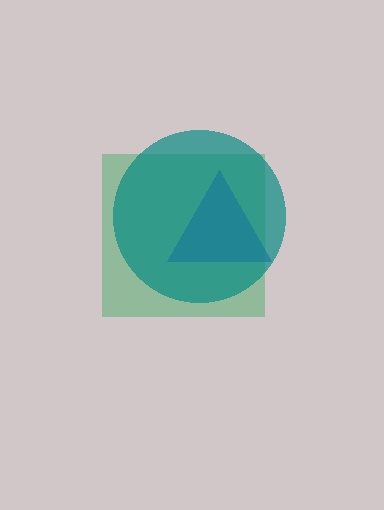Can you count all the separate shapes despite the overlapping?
Yes, there are 3 separate shapes.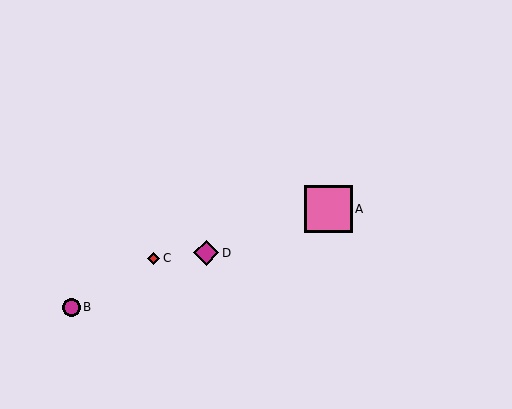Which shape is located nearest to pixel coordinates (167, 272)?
The red diamond (labeled C) at (153, 258) is nearest to that location.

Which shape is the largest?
The pink square (labeled A) is the largest.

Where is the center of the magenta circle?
The center of the magenta circle is at (71, 307).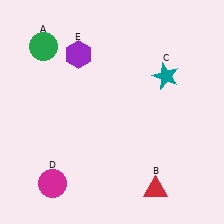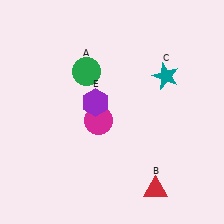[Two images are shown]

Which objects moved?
The objects that moved are: the green circle (A), the magenta circle (D), the purple hexagon (E).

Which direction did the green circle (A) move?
The green circle (A) moved right.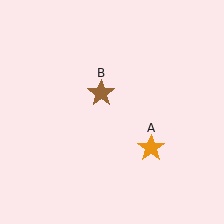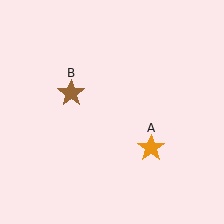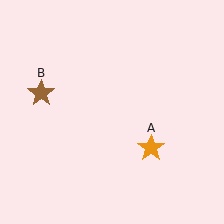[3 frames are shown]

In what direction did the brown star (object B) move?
The brown star (object B) moved left.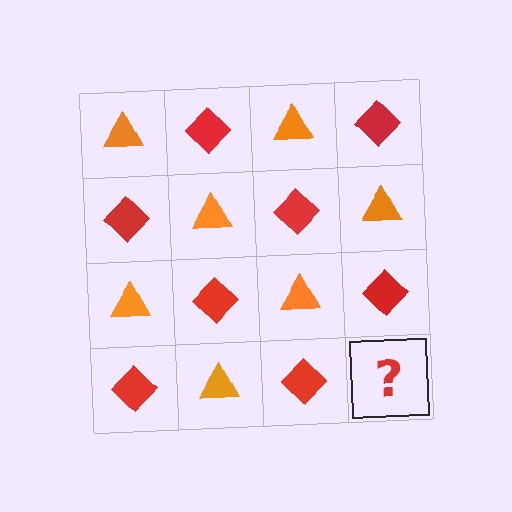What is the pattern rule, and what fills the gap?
The rule is that it alternates orange triangle and red diamond in a checkerboard pattern. The gap should be filled with an orange triangle.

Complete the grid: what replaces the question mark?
The question mark should be replaced with an orange triangle.